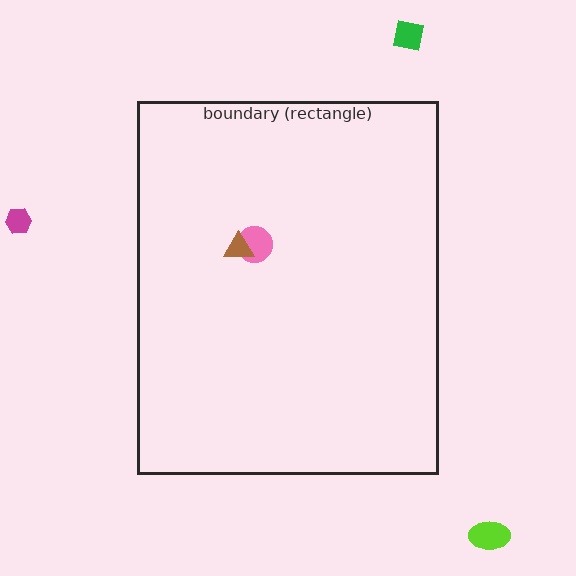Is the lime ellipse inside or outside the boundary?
Outside.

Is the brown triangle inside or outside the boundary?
Inside.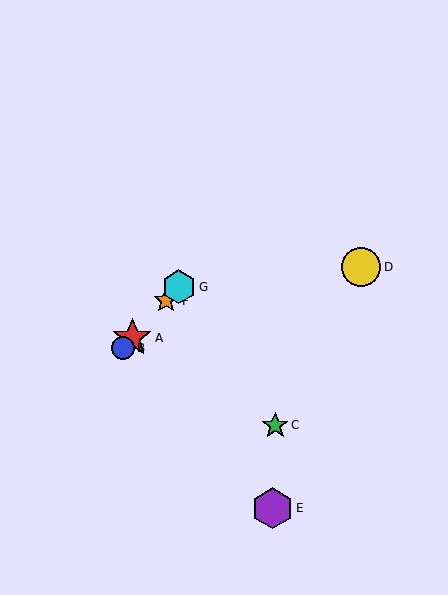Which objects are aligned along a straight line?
Objects A, B, F, G are aligned along a straight line.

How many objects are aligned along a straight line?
4 objects (A, B, F, G) are aligned along a straight line.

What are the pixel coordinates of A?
Object A is at (132, 338).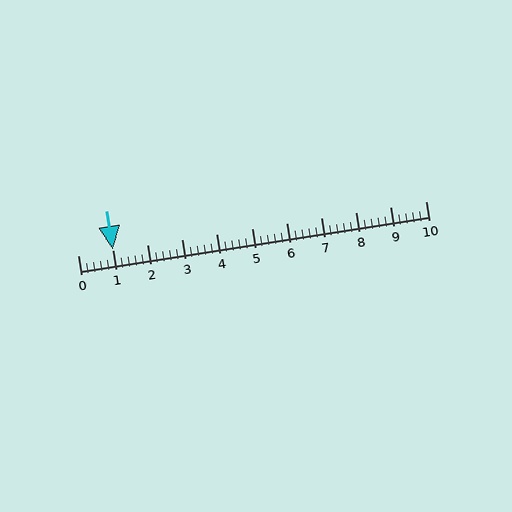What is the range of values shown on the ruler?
The ruler shows values from 0 to 10.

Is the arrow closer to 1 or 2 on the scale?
The arrow is closer to 1.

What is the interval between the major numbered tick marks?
The major tick marks are spaced 1 units apart.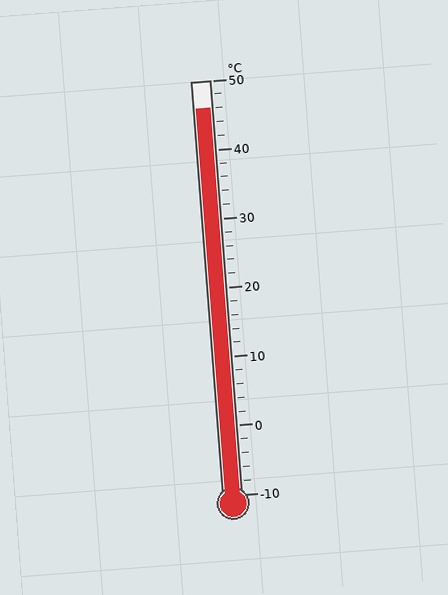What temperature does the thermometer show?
The thermometer shows approximately 46°C.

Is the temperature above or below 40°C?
The temperature is above 40°C.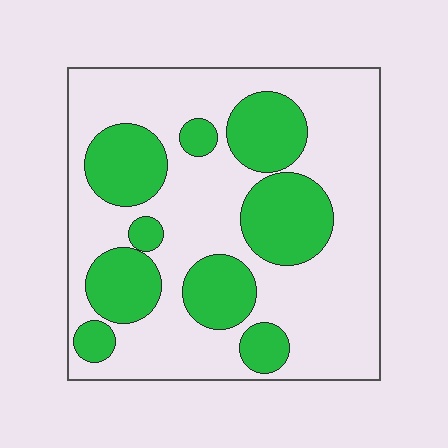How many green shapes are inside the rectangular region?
9.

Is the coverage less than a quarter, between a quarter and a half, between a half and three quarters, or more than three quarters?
Between a quarter and a half.